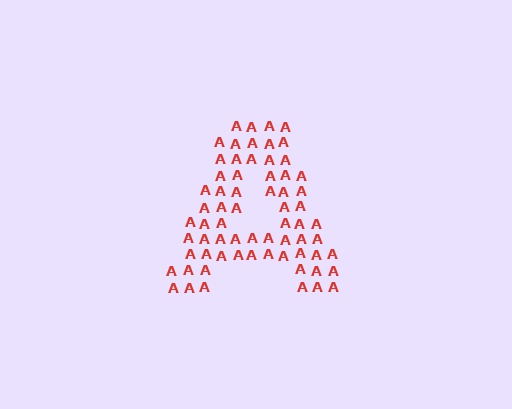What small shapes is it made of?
It is made of small letter A's.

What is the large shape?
The large shape is the letter A.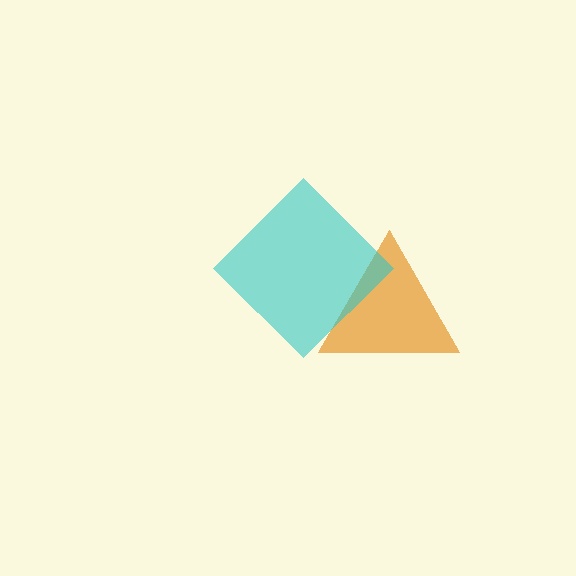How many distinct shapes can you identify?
There are 2 distinct shapes: an orange triangle, a cyan diamond.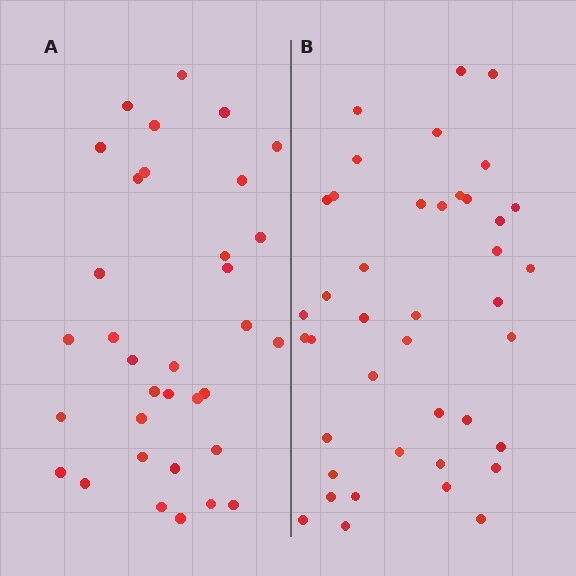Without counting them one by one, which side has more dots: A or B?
Region B (the right region) has more dots.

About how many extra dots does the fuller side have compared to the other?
Region B has roughly 8 or so more dots than region A.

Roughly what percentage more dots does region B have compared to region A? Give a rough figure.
About 20% more.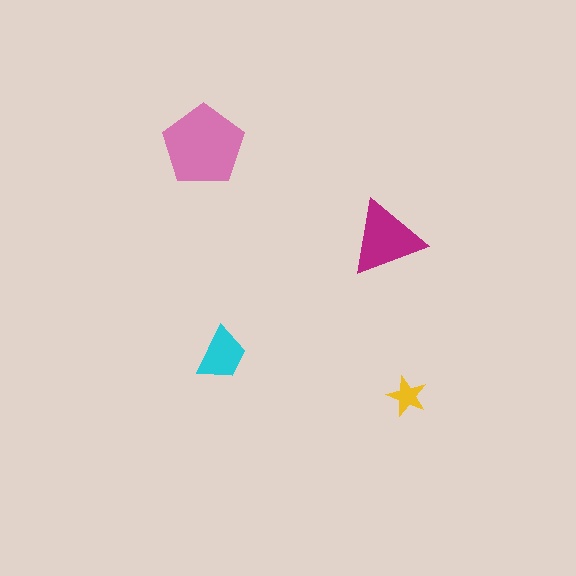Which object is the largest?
The pink pentagon.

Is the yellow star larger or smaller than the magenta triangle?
Smaller.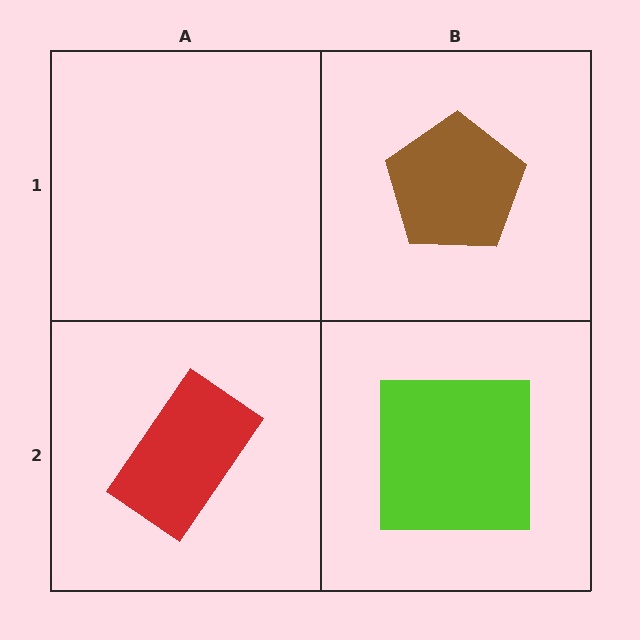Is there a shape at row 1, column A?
No, that cell is empty.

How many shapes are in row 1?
1 shape.